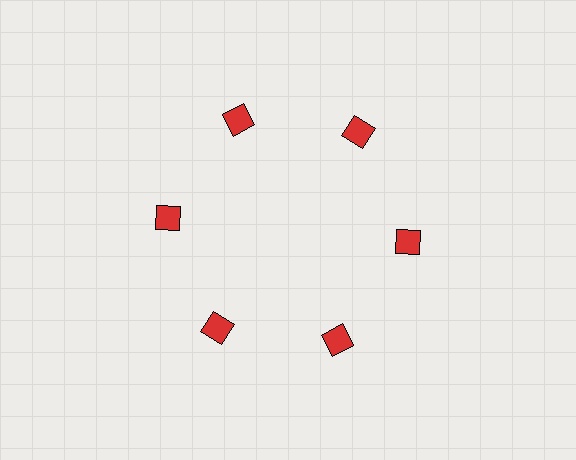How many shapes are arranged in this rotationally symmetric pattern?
There are 6 shapes, arranged in 6 groups of 1.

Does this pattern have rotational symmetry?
Yes, this pattern has 6-fold rotational symmetry. It looks the same after rotating 60 degrees around the center.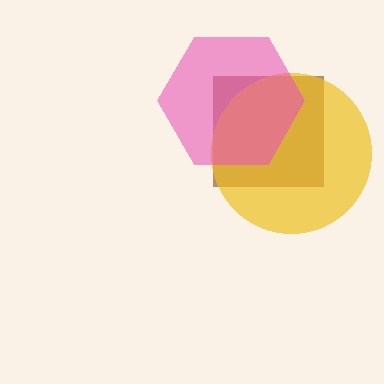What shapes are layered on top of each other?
The layered shapes are: a brown square, a yellow circle, a pink hexagon.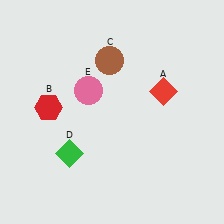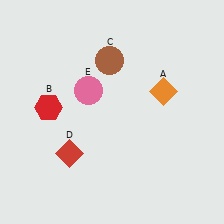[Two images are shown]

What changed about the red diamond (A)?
In Image 1, A is red. In Image 2, it changed to orange.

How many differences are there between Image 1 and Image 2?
There are 2 differences between the two images.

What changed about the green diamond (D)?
In Image 1, D is green. In Image 2, it changed to red.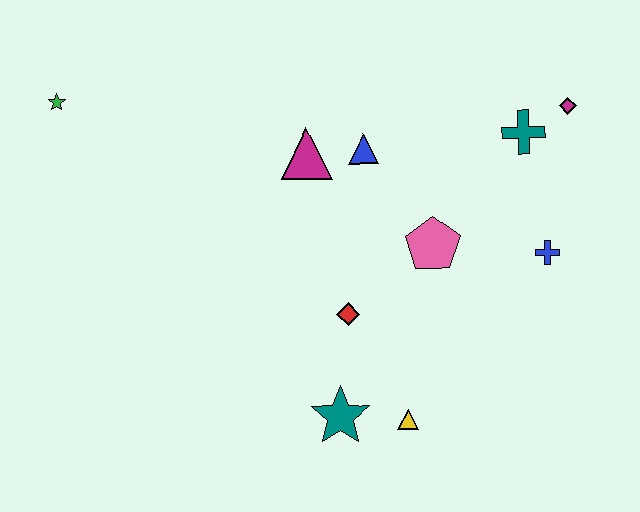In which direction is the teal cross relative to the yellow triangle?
The teal cross is above the yellow triangle.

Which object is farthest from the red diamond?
The green star is farthest from the red diamond.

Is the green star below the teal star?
No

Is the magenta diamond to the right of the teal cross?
Yes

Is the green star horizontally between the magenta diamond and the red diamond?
No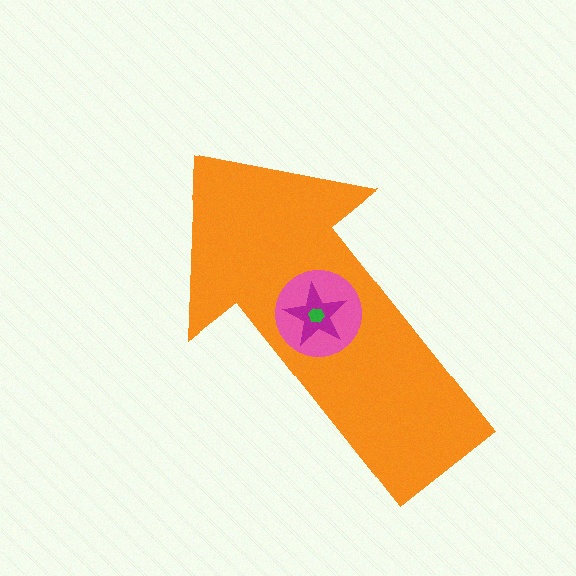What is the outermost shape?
The orange arrow.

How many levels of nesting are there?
4.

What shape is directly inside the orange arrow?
The pink circle.